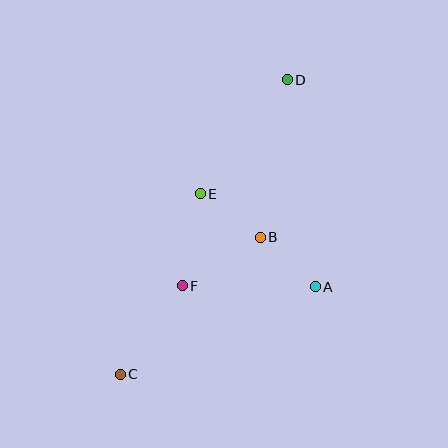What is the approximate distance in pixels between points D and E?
The distance between D and E is approximately 144 pixels.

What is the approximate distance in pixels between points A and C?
The distance between A and C is approximately 214 pixels.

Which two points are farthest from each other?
Points C and D are farthest from each other.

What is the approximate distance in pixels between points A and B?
The distance between A and B is approximately 74 pixels.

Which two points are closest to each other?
Points B and E are closest to each other.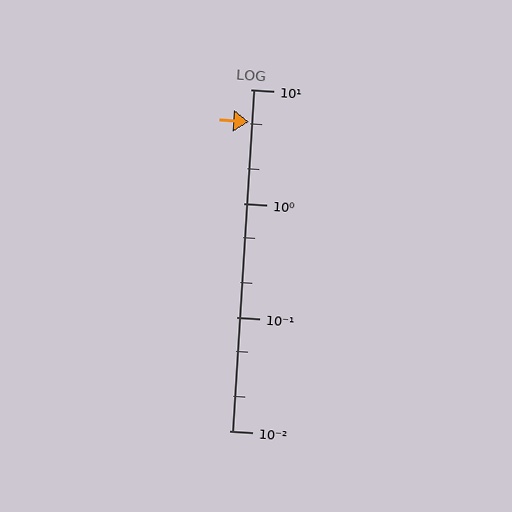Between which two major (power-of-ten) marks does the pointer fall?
The pointer is between 1 and 10.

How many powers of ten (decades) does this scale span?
The scale spans 3 decades, from 0.01 to 10.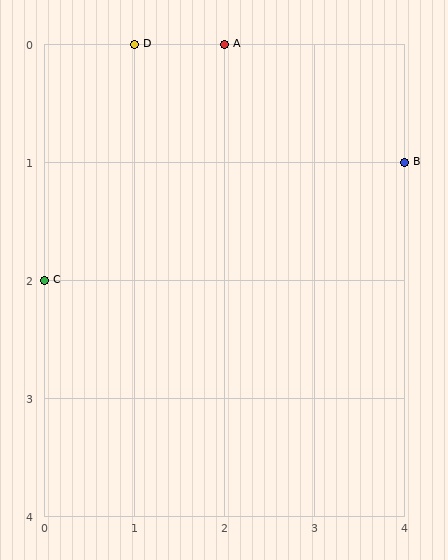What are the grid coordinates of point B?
Point B is at grid coordinates (4, 1).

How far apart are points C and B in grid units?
Points C and B are 4 columns and 1 row apart (about 4.1 grid units diagonally).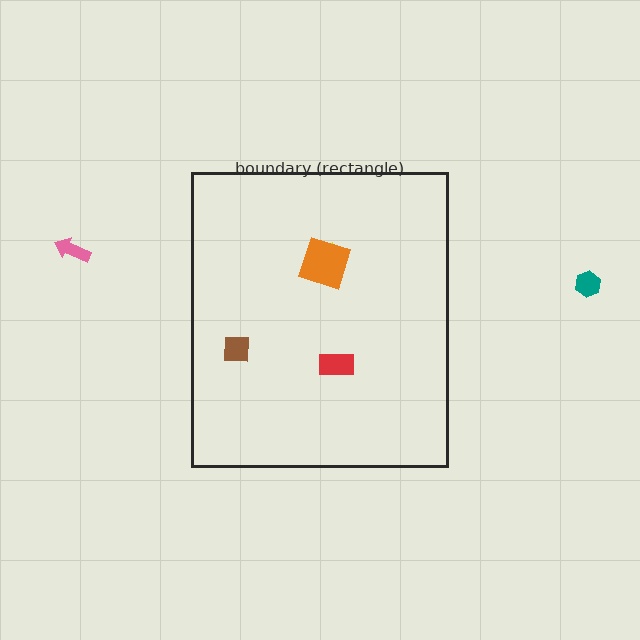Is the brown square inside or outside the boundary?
Inside.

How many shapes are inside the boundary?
4 inside, 2 outside.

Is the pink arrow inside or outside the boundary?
Outside.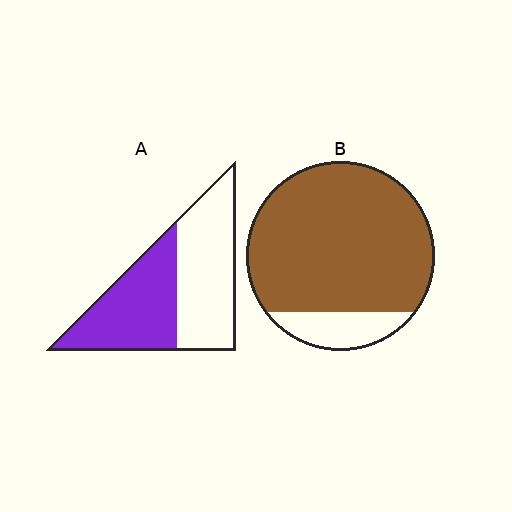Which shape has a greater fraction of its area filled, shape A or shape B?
Shape B.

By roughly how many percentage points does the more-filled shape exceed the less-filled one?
By roughly 40 percentage points (B over A).